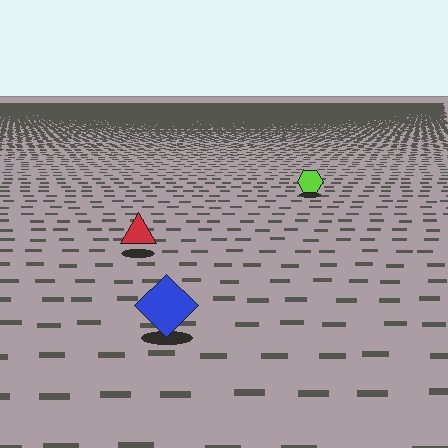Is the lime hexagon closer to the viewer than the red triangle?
No. The red triangle is closer — you can tell from the texture gradient: the ground texture is coarser near it.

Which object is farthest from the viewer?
The lime hexagon is farthest from the viewer. It appears smaller and the ground texture around it is denser.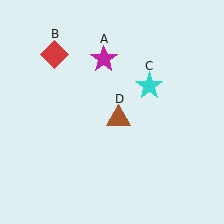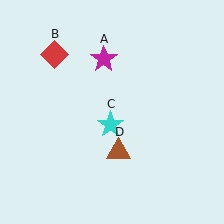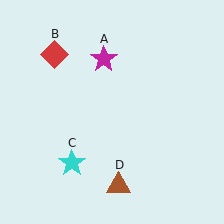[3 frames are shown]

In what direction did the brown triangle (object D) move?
The brown triangle (object D) moved down.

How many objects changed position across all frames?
2 objects changed position: cyan star (object C), brown triangle (object D).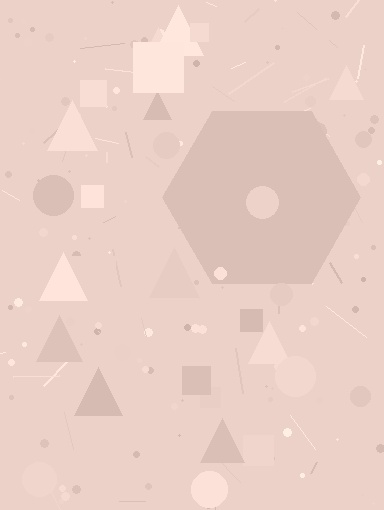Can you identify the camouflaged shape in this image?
The camouflaged shape is a hexagon.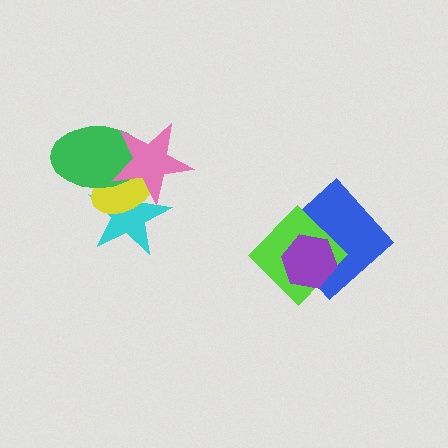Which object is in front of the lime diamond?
The purple hexagon is in front of the lime diamond.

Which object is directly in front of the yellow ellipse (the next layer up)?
The green ellipse is directly in front of the yellow ellipse.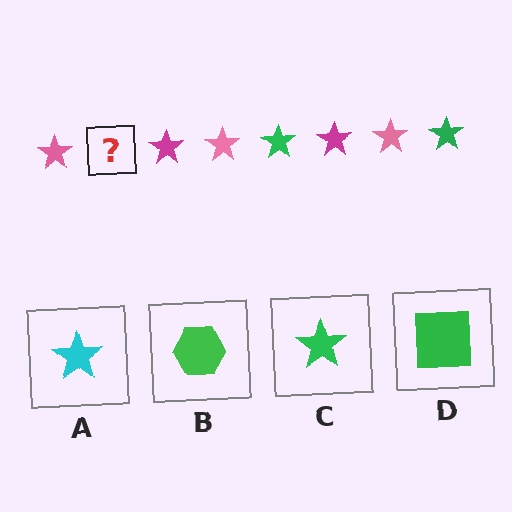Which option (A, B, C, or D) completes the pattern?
C.